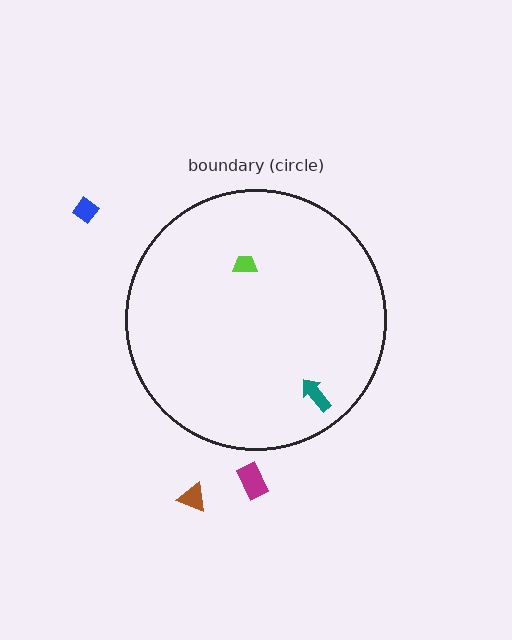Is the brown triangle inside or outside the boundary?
Outside.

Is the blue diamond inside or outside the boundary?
Outside.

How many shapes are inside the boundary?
2 inside, 3 outside.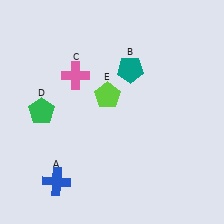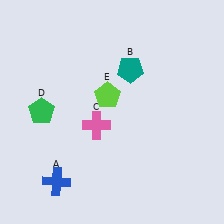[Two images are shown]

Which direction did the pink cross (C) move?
The pink cross (C) moved down.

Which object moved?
The pink cross (C) moved down.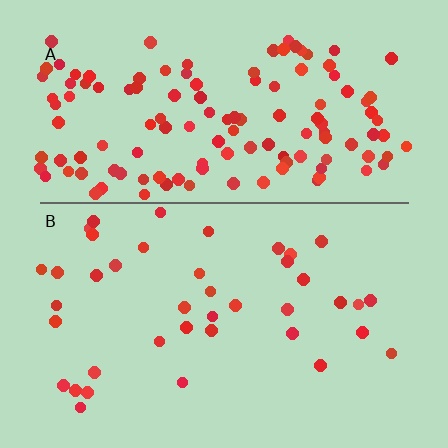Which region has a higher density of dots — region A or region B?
A (the top).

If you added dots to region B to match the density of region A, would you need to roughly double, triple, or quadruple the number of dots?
Approximately triple.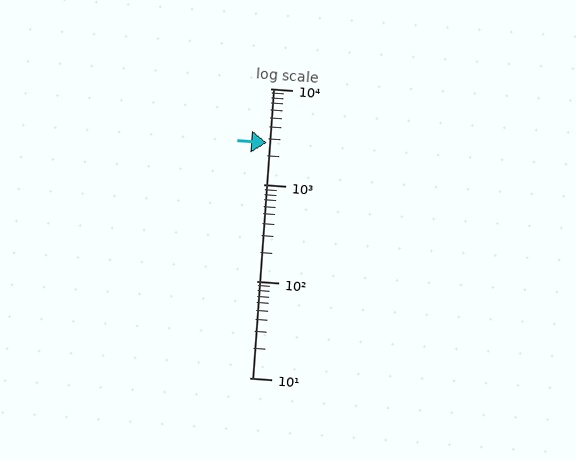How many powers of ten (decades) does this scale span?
The scale spans 3 decades, from 10 to 10000.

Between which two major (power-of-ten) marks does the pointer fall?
The pointer is between 1000 and 10000.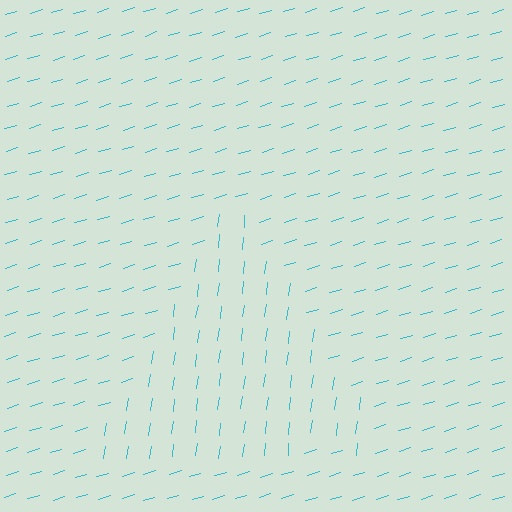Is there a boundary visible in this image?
Yes, there is a texture boundary formed by a change in line orientation.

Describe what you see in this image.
The image is filled with small cyan line segments. A triangle region in the image has lines oriented differently from the surrounding lines, creating a visible texture boundary.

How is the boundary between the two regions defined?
The boundary is defined purely by a change in line orientation (approximately 66 degrees difference). All lines are the same color and thickness.